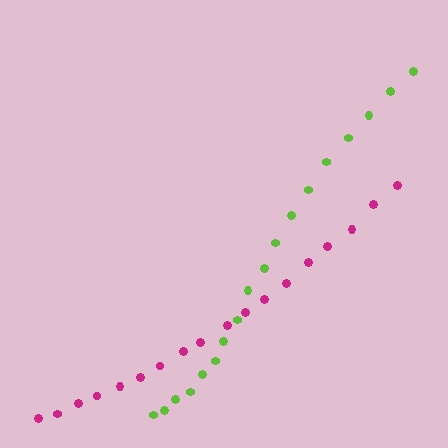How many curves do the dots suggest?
There are 2 distinct paths.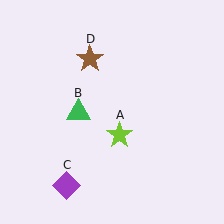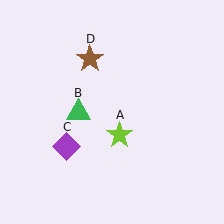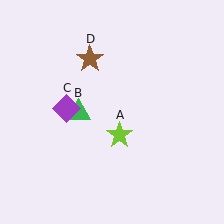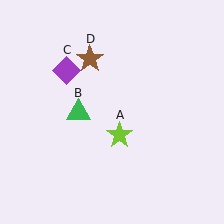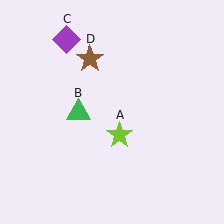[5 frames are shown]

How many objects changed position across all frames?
1 object changed position: purple diamond (object C).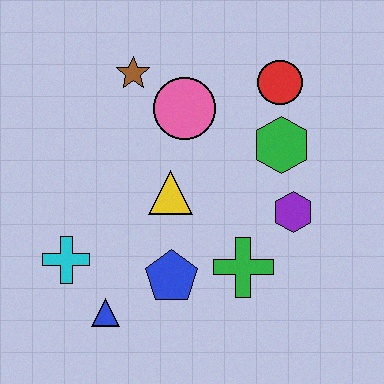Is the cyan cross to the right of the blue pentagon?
No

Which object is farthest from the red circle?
The blue triangle is farthest from the red circle.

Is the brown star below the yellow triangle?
No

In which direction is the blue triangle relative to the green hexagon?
The blue triangle is to the left of the green hexagon.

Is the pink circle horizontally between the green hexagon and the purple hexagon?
No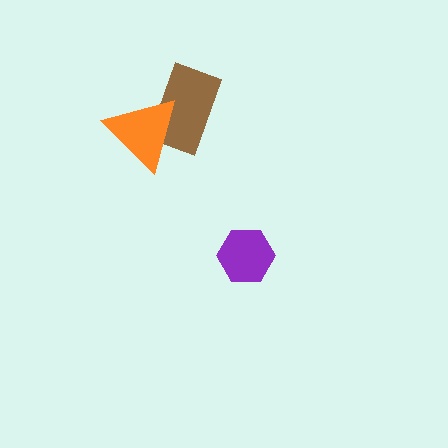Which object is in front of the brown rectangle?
The orange triangle is in front of the brown rectangle.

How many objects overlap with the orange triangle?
1 object overlaps with the orange triangle.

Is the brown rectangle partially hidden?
Yes, it is partially covered by another shape.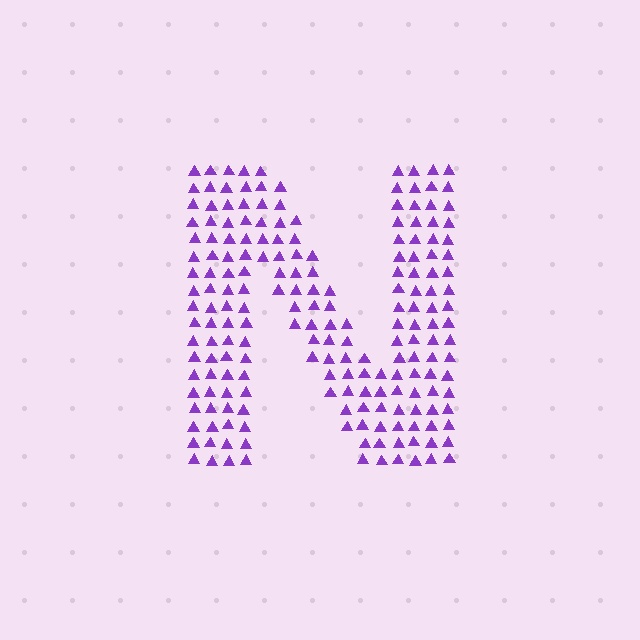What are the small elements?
The small elements are triangles.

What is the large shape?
The large shape is the letter N.